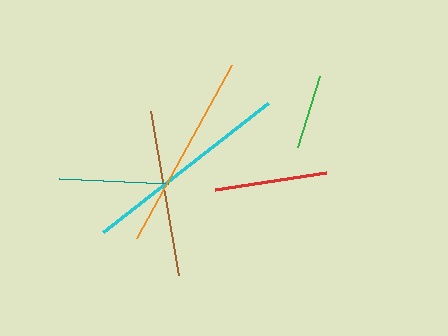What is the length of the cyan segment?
The cyan segment is approximately 209 pixels long.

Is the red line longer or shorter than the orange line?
The orange line is longer than the red line.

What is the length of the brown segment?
The brown segment is approximately 167 pixels long.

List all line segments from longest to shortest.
From longest to shortest: cyan, orange, brown, red, teal, green.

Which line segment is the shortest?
The green line is the shortest at approximately 74 pixels.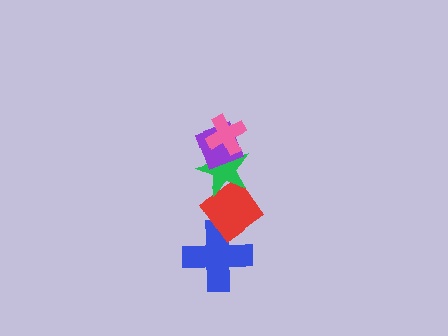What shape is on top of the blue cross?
The red diamond is on top of the blue cross.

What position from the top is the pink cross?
The pink cross is 1st from the top.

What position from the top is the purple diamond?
The purple diamond is 2nd from the top.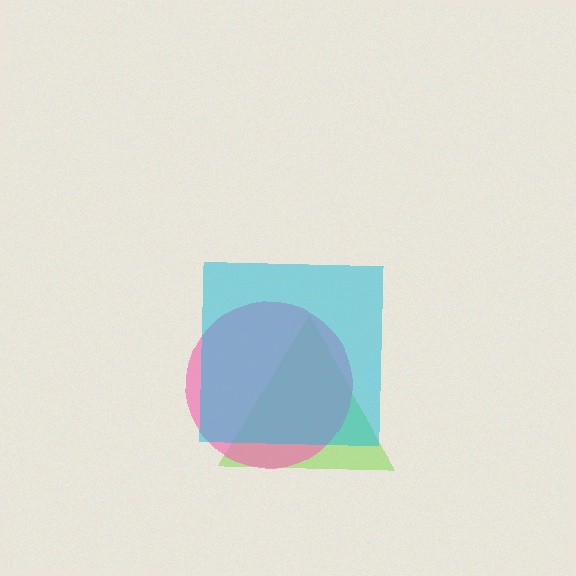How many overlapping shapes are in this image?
There are 3 overlapping shapes in the image.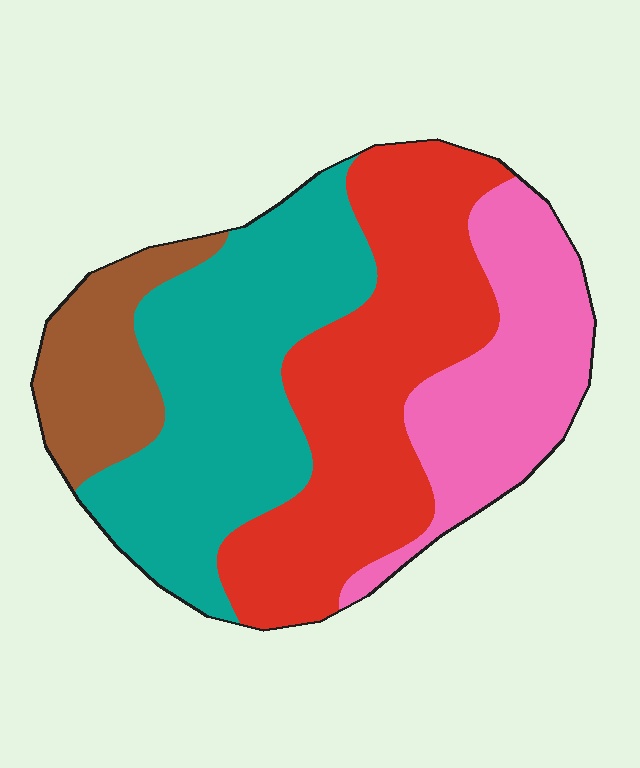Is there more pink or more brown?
Pink.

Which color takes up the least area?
Brown, at roughly 10%.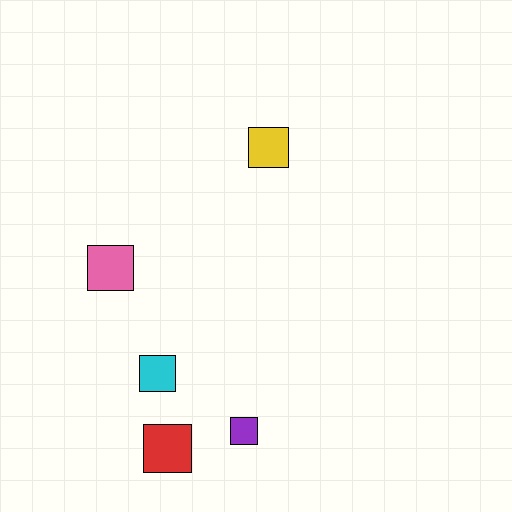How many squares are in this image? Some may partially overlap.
There are 5 squares.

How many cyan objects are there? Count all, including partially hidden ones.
There is 1 cyan object.